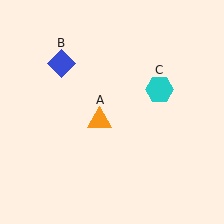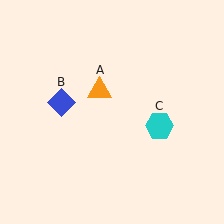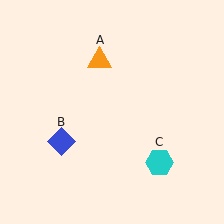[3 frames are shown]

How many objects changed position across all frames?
3 objects changed position: orange triangle (object A), blue diamond (object B), cyan hexagon (object C).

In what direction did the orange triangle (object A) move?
The orange triangle (object A) moved up.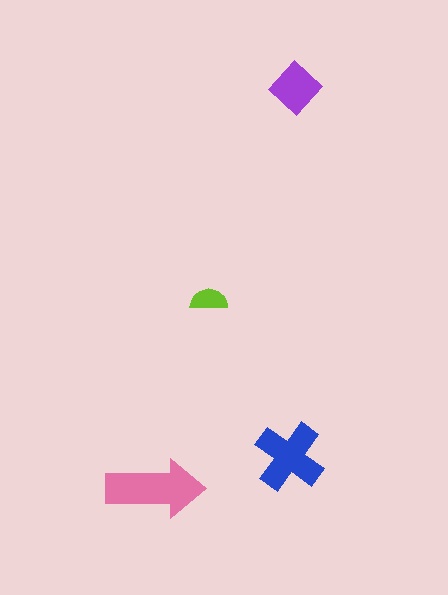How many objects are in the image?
There are 4 objects in the image.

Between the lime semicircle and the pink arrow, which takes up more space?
The pink arrow.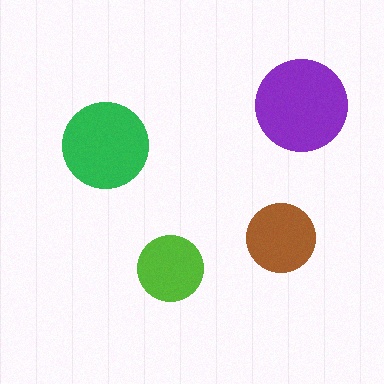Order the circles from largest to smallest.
the purple one, the green one, the brown one, the lime one.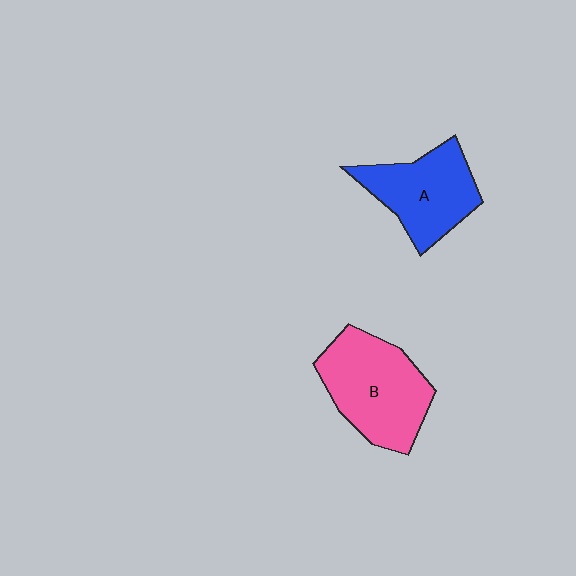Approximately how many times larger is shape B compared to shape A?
Approximately 1.2 times.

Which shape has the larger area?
Shape B (pink).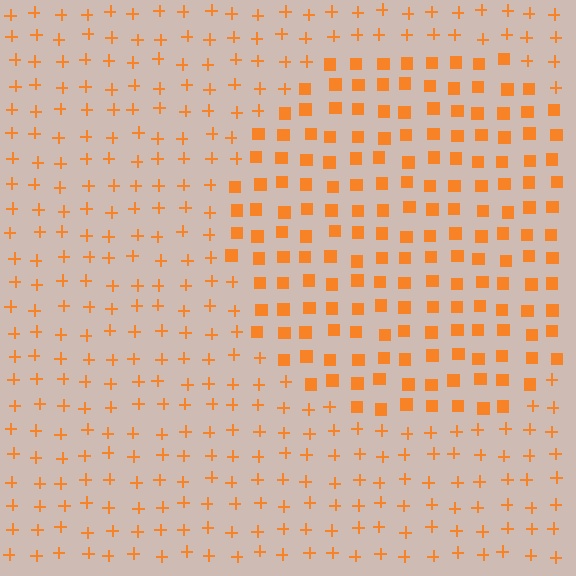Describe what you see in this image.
The image is filled with small orange elements arranged in a uniform grid. A circle-shaped region contains squares, while the surrounding area contains plus signs. The boundary is defined purely by the change in element shape.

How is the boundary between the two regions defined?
The boundary is defined by a change in element shape: squares inside vs. plus signs outside. All elements share the same color and spacing.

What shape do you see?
I see a circle.